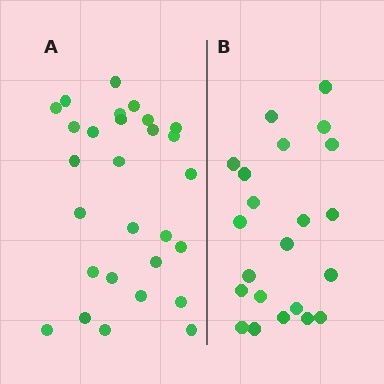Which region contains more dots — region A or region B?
Region A (the left region) has more dots.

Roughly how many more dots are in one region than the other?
Region A has about 6 more dots than region B.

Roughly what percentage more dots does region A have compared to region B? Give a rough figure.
About 25% more.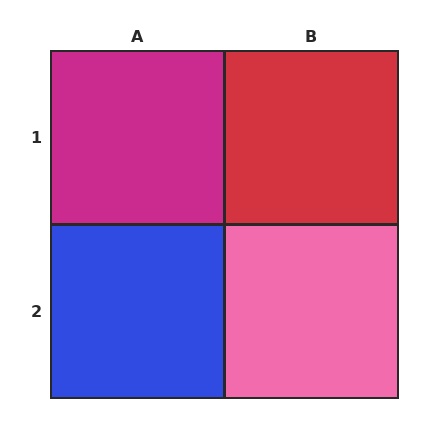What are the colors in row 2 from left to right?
Blue, pink.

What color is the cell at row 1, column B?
Red.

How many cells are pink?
1 cell is pink.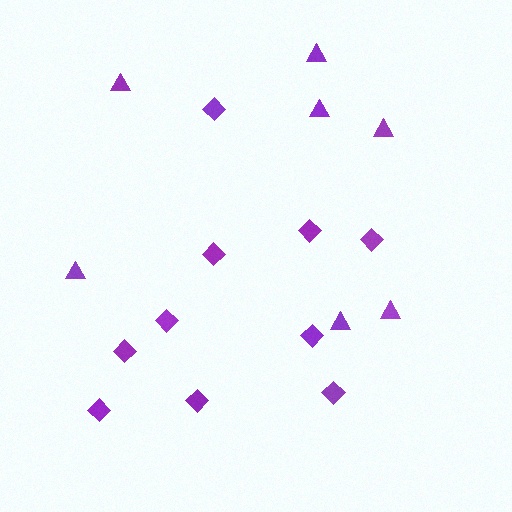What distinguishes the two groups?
There are 2 groups: one group of diamonds (10) and one group of triangles (7).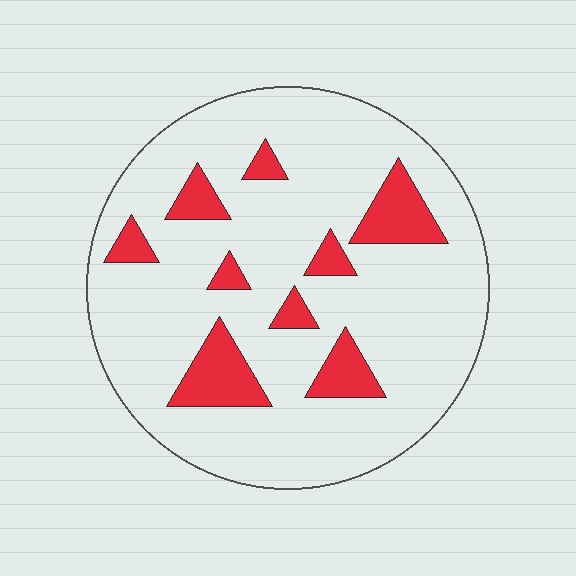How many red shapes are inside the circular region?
9.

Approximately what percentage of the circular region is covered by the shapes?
Approximately 15%.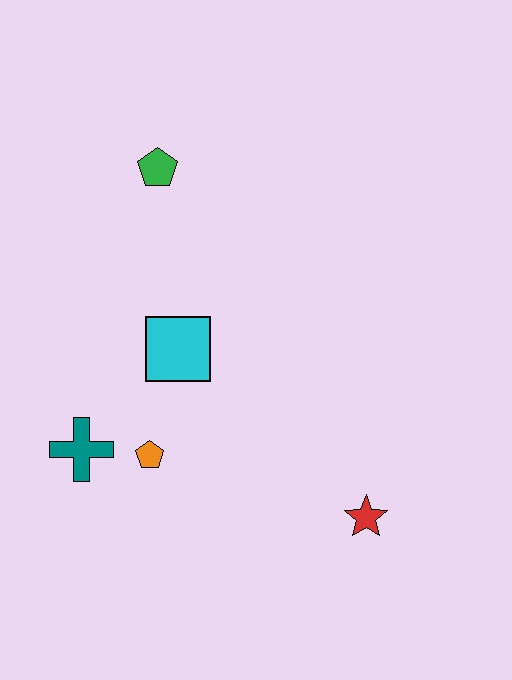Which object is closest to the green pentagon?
The cyan square is closest to the green pentagon.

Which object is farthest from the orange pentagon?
The green pentagon is farthest from the orange pentagon.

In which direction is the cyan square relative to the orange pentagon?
The cyan square is above the orange pentagon.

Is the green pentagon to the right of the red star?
No